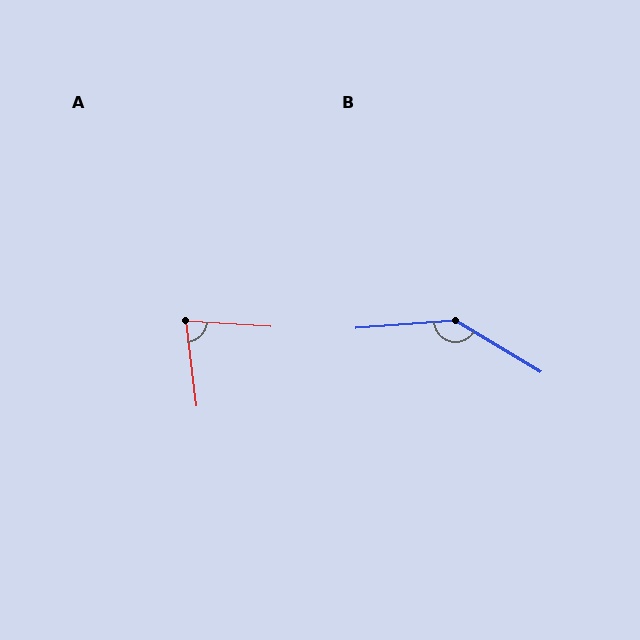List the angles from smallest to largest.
A (80°), B (145°).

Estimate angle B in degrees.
Approximately 145 degrees.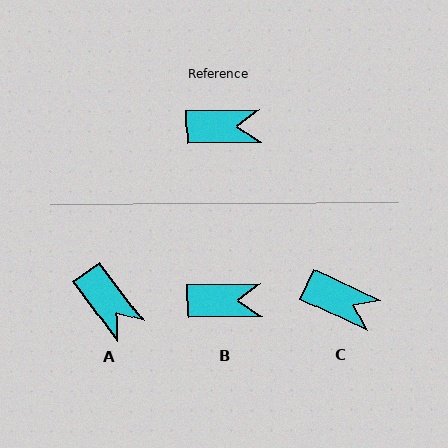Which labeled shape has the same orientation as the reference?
B.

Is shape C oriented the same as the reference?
No, it is off by about 26 degrees.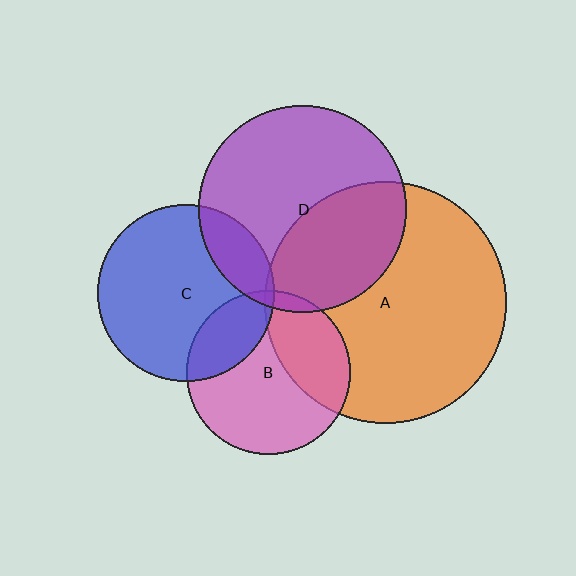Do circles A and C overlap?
Yes.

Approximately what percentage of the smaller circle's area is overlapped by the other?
Approximately 5%.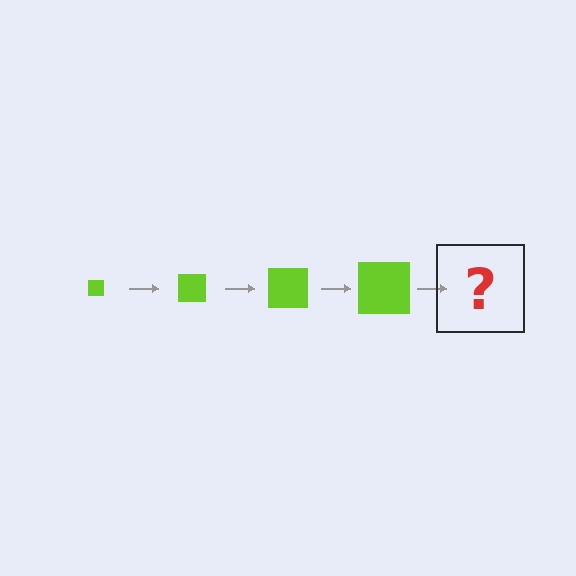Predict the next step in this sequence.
The next step is a lime square, larger than the previous one.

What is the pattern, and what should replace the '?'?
The pattern is that the square gets progressively larger each step. The '?' should be a lime square, larger than the previous one.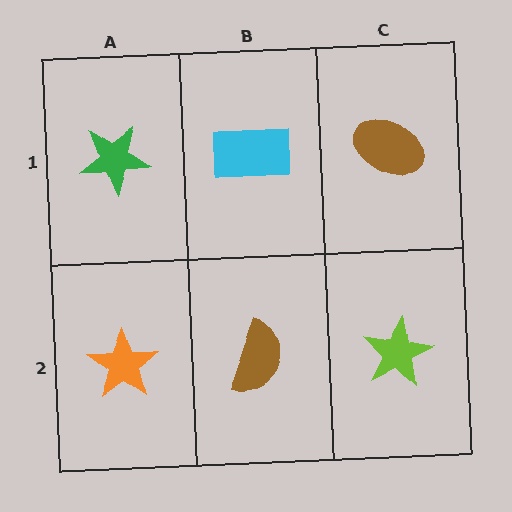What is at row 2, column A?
An orange star.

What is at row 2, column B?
A brown semicircle.